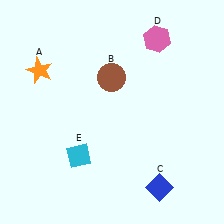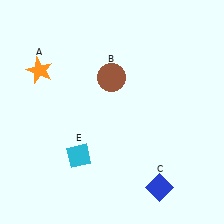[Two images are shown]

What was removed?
The pink hexagon (D) was removed in Image 2.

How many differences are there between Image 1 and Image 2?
There is 1 difference between the two images.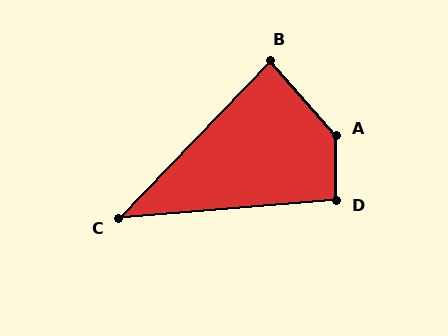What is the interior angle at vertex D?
Approximately 95 degrees (approximately right).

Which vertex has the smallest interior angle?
C, at approximately 41 degrees.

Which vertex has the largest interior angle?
A, at approximately 139 degrees.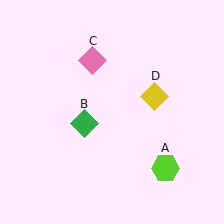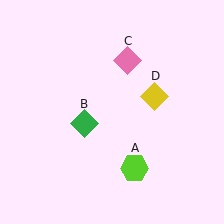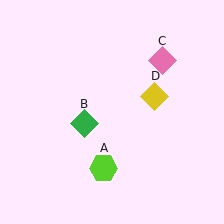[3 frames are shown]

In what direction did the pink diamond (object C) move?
The pink diamond (object C) moved right.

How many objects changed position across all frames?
2 objects changed position: lime hexagon (object A), pink diamond (object C).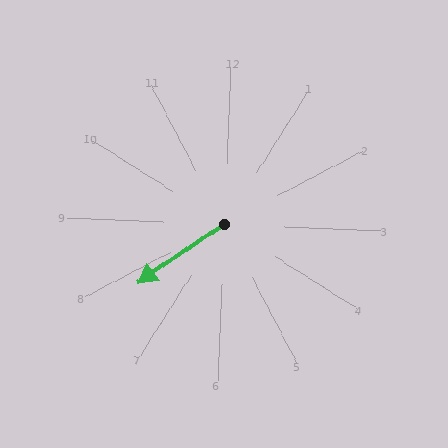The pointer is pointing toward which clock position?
Roughly 8 o'clock.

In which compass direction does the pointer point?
Southwest.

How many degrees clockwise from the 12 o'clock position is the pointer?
Approximately 234 degrees.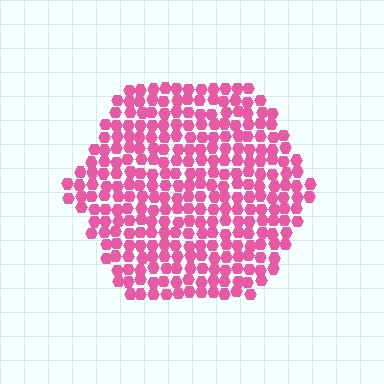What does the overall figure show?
The overall figure shows a hexagon.